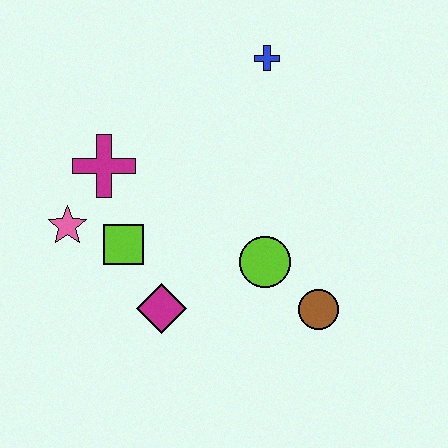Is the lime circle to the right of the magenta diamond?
Yes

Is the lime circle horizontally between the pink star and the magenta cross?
No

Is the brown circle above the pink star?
No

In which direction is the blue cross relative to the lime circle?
The blue cross is above the lime circle.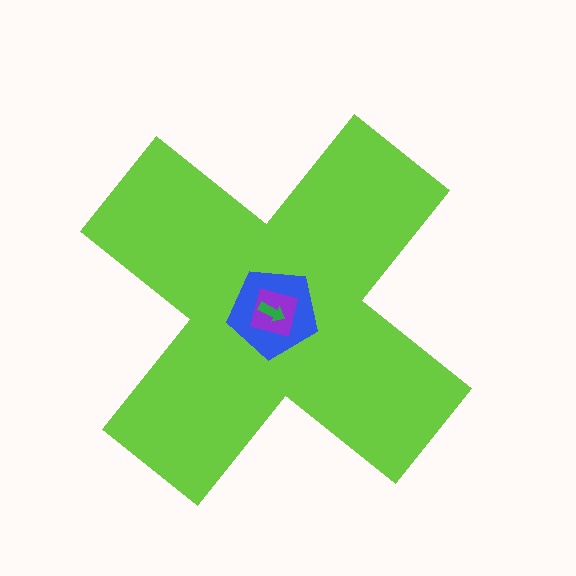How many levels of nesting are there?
4.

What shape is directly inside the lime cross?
The blue pentagon.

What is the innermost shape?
The green arrow.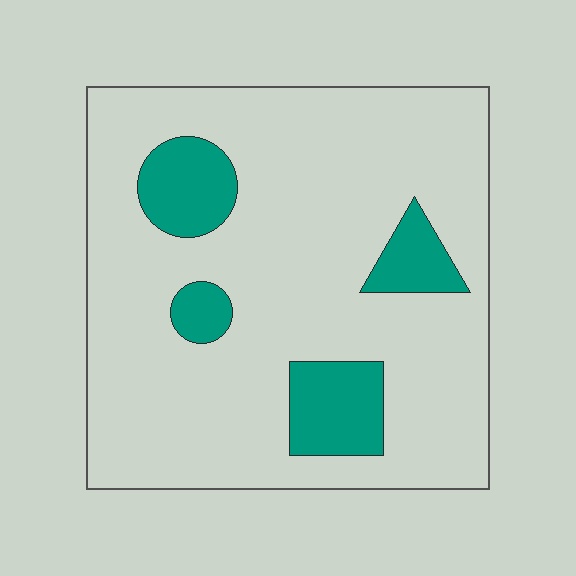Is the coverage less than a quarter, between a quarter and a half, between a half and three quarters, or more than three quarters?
Less than a quarter.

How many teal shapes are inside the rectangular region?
4.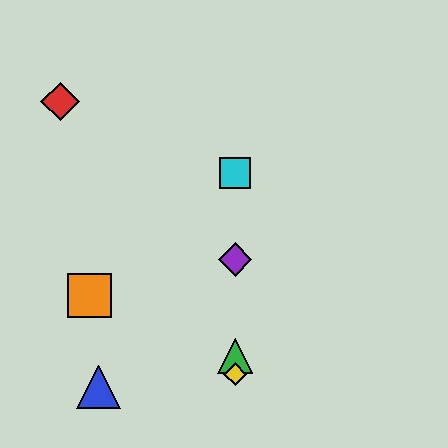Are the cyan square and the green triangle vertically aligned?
Yes, both are at x≈235.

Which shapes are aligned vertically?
The green triangle, the yellow diamond, the purple diamond, the cyan square are aligned vertically.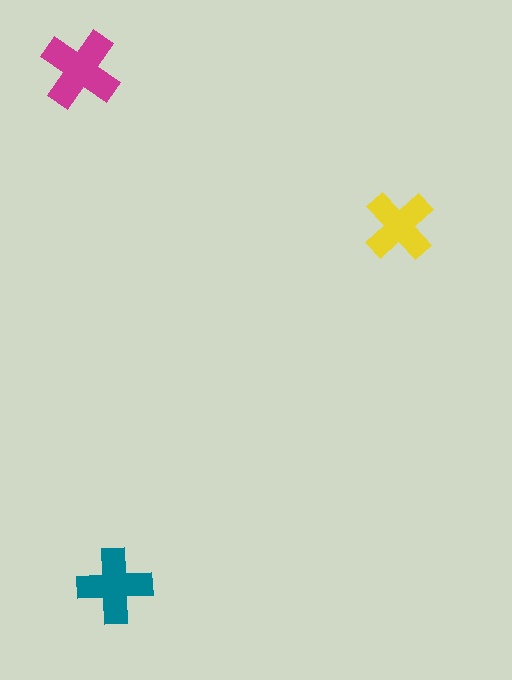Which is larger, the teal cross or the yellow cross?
The teal one.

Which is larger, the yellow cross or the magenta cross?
The magenta one.